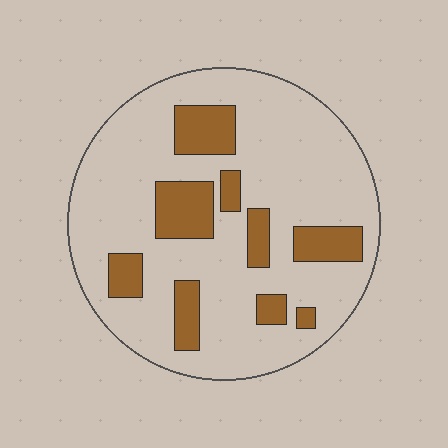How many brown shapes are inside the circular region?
9.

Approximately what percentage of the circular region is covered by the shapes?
Approximately 20%.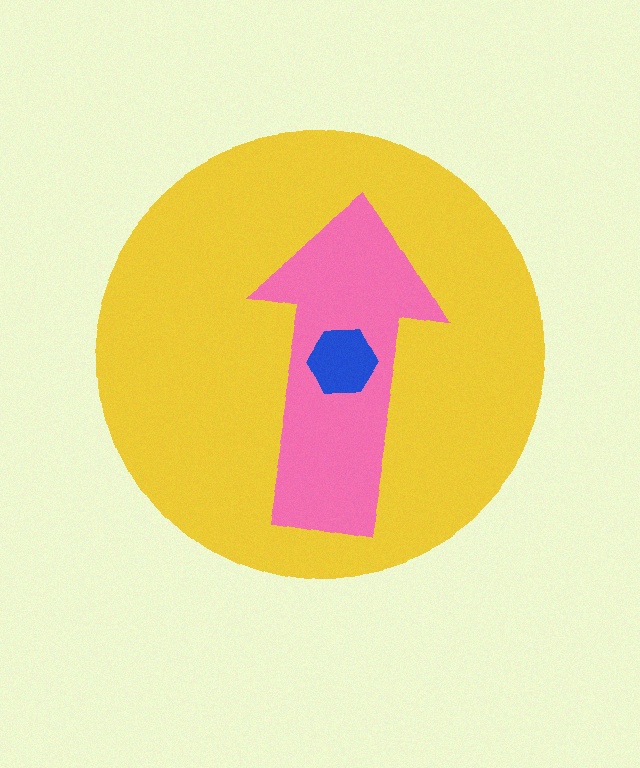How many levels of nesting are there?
3.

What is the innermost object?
The blue hexagon.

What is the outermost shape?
The yellow circle.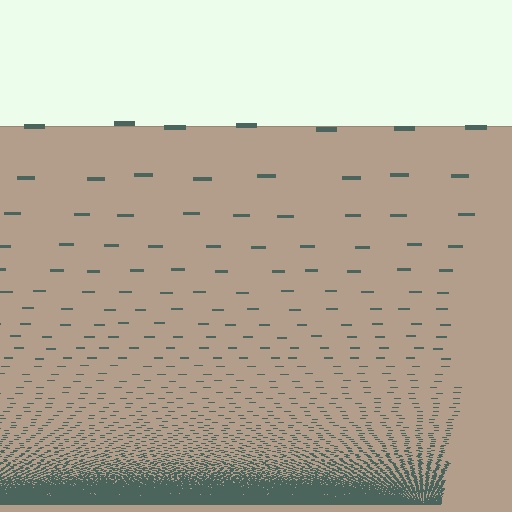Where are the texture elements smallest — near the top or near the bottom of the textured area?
Near the bottom.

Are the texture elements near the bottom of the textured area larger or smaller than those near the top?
Smaller. The gradient is inverted — elements near the bottom are smaller and denser.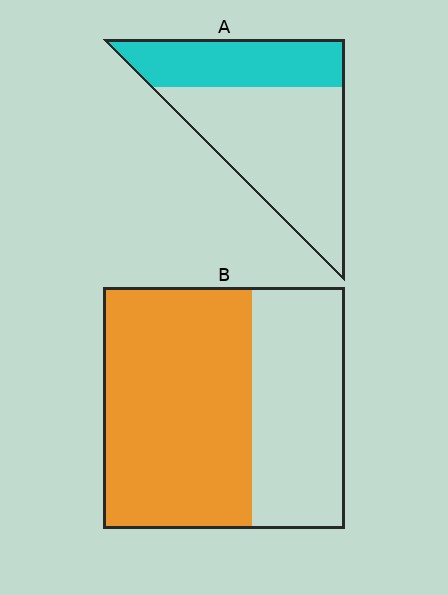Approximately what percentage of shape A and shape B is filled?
A is approximately 35% and B is approximately 60%.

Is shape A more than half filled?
No.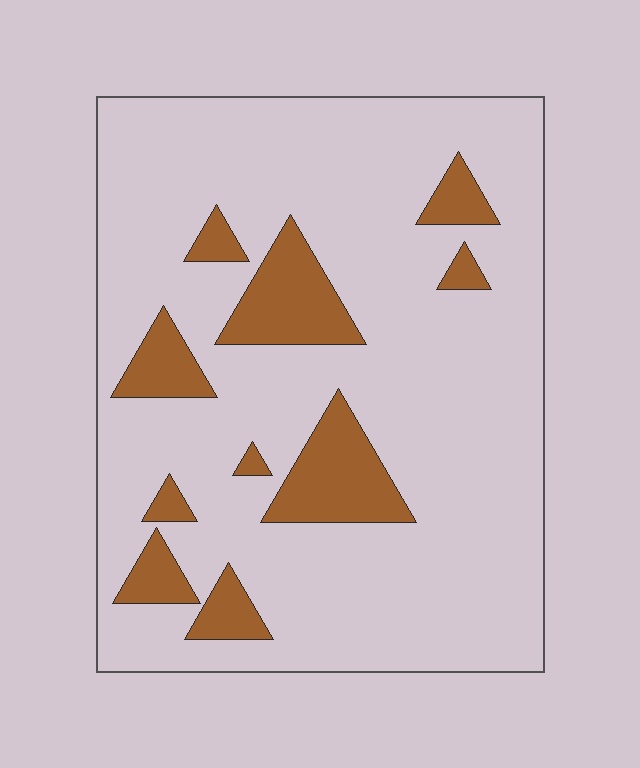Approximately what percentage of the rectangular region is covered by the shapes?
Approximately 15%.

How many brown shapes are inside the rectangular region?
10.